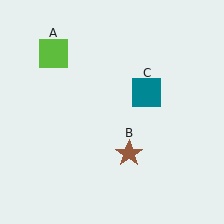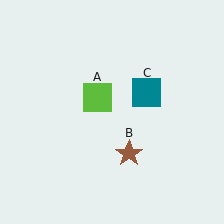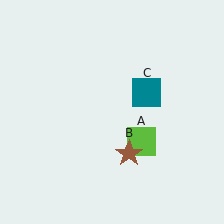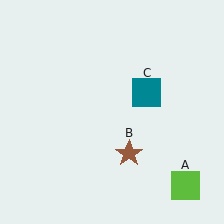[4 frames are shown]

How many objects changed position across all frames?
1 object changed position: lime square (object A).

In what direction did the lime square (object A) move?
The lime square (object A) moved down and to the right.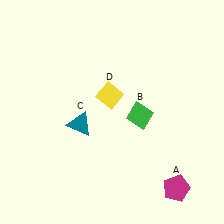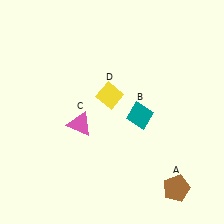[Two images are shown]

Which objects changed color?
A changed from magenta to brown. B changed from green to teal. C changed from teal to pink.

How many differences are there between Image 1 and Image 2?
There are 3 differences between the two images.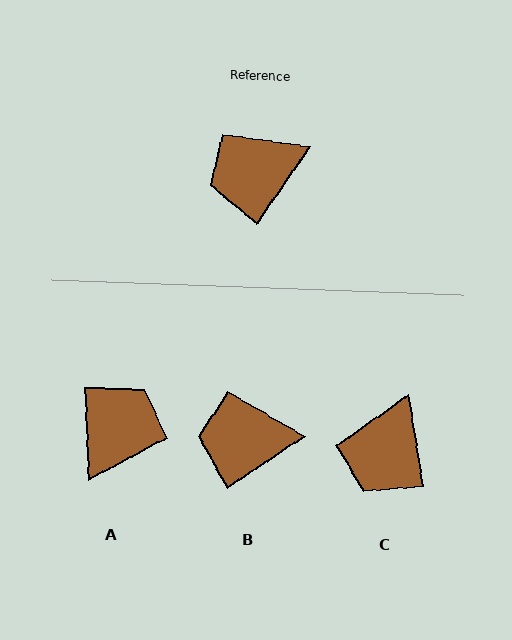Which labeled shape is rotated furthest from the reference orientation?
A, about 143 degrees away.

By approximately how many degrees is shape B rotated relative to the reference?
Approximately 21 degrees clockwise.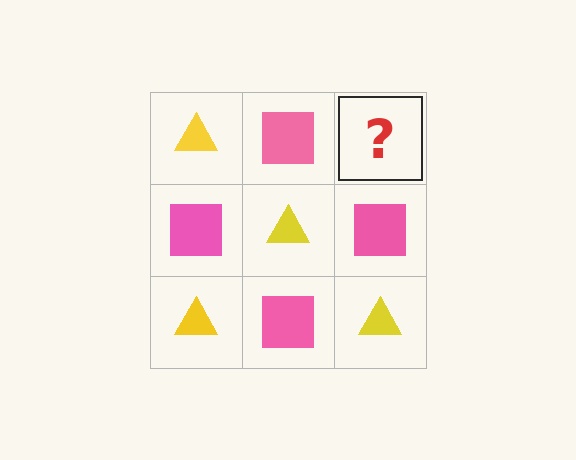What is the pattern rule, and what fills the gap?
The rule is that it alternates yellow triangle and pink square in a checkerboard pattern. The gap should be filled with a yellow triangle.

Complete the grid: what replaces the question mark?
The question mark should be replaced with a yellow triangle.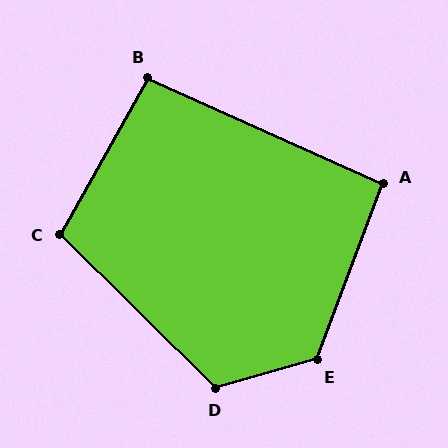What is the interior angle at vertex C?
Approximately 105 degrees (obtuse).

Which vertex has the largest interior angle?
E, at approximately 126 degrees.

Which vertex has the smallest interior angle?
A, at approximately 94 degrees.